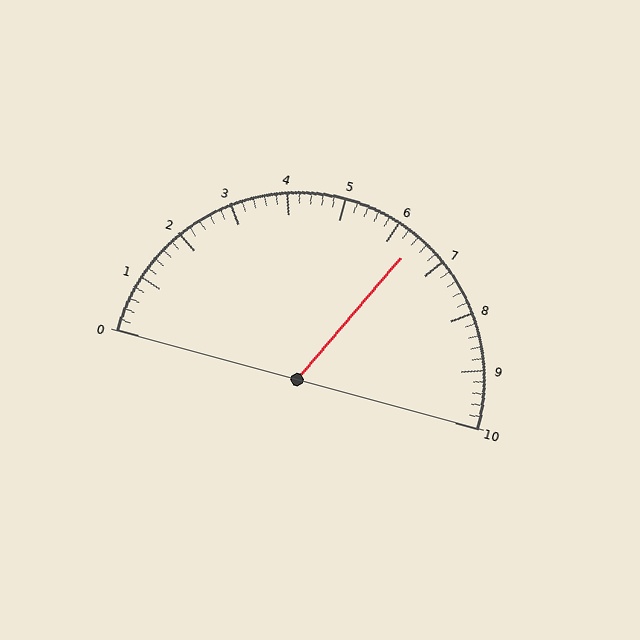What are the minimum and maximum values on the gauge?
The gauge ranges from 0 to 10.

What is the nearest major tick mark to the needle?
The nearest major tick mark is 6.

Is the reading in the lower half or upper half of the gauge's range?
The reading is in the upper half of the range (0 to 10).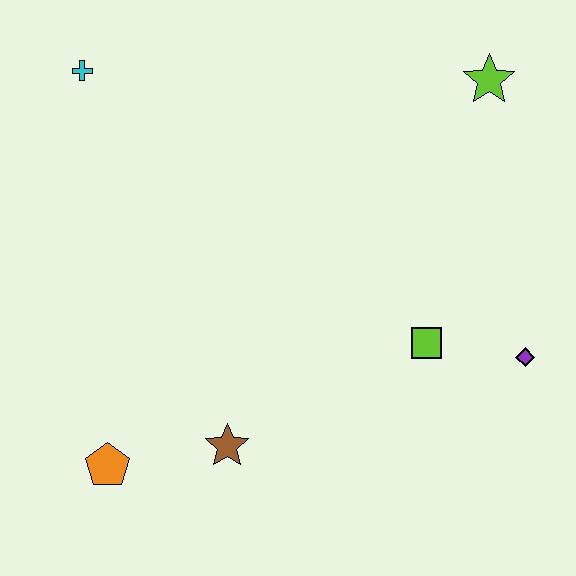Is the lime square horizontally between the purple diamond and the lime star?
No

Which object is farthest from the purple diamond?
The cyan cross is farthest from the purple diamond.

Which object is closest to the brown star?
The orange pentagon is closest to the brown star.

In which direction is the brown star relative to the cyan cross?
The brown star is below the cyan cross.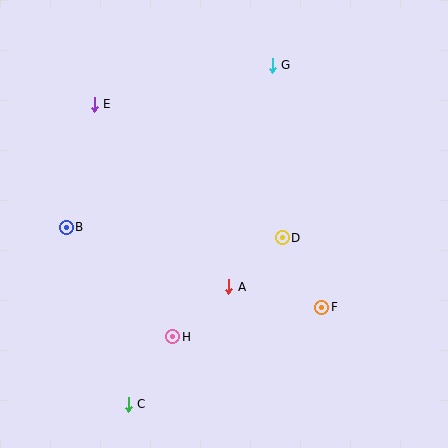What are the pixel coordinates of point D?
Point D is at (282, 238).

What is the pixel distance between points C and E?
The distance between C and E is 302 pixels.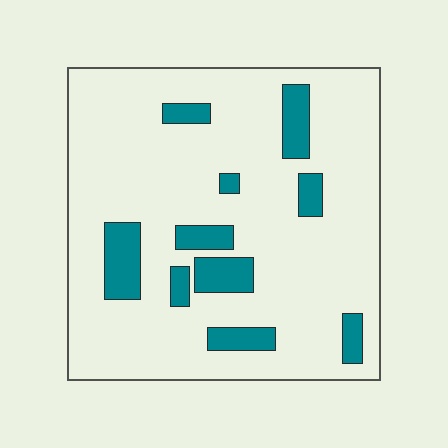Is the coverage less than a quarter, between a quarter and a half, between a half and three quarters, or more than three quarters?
Less than a quarter.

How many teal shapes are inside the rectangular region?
10.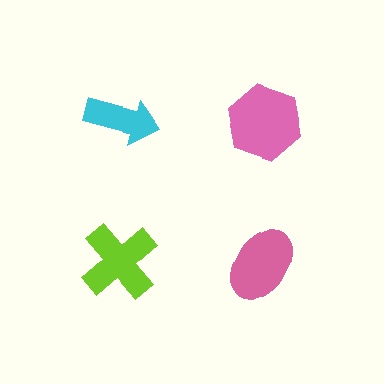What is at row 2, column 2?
A pink ellipse.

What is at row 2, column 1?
A lime cross.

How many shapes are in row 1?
2 shapes.